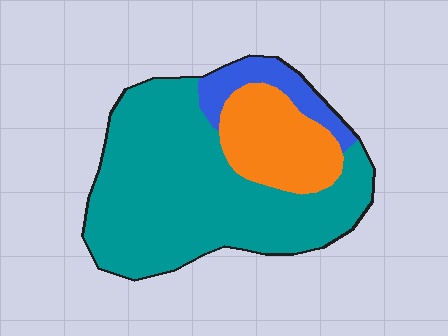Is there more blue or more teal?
Teal.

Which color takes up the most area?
Teal, at roughly 70%.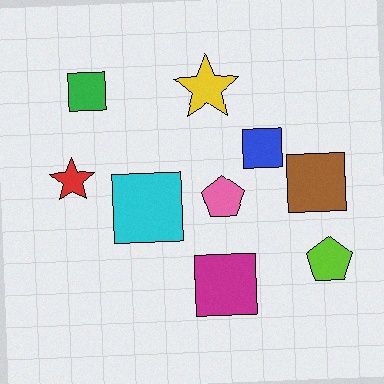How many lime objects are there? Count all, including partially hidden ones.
There is 1 lime object.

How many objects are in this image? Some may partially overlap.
There are 9 objects.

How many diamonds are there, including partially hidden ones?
There are no diamonds.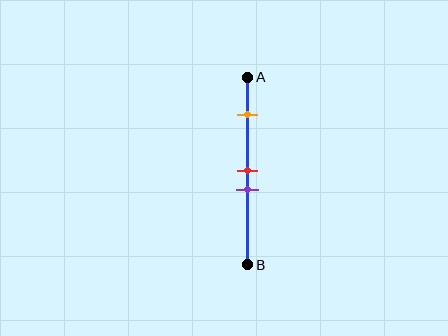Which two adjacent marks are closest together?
The red and purple marks are the closest adjacent pair.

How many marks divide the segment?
There are 3 marks dividing the segment.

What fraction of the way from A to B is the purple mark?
The purple mark is approximately 60% (0.6) of the way from A to B.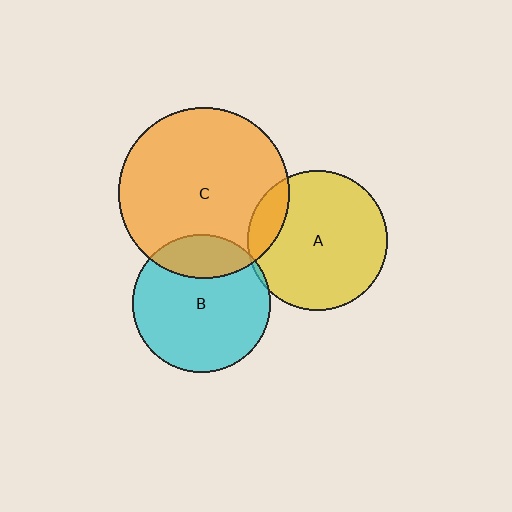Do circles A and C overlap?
Yes.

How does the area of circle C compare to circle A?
Approximately 1.5 times.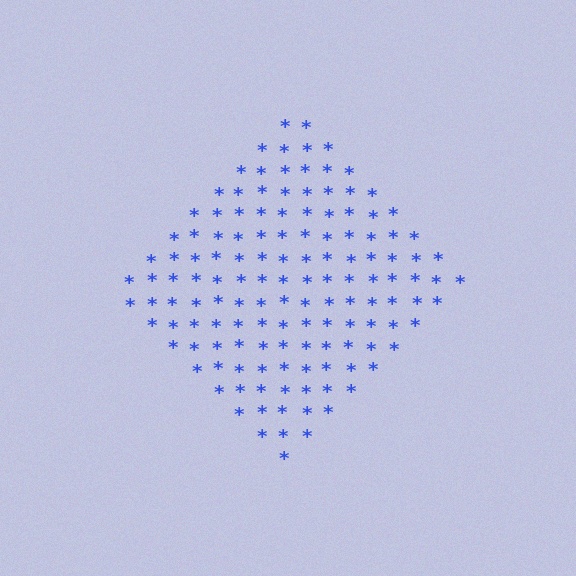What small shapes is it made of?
It is made of small asterisks.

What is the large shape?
The large shape is a diamond.